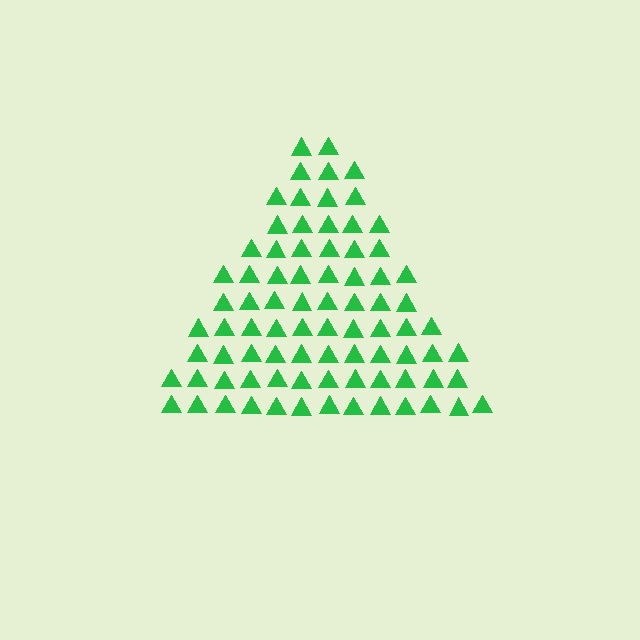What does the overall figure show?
The overall figure shows a triangle.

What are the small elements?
The small elements are triangles.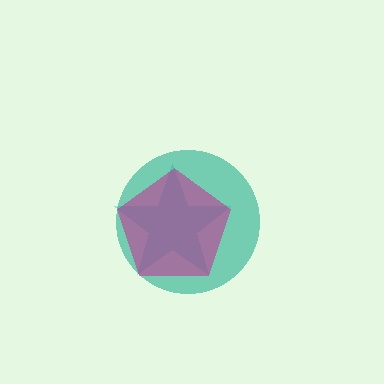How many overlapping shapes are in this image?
There are 3 overlapping shapes in the image.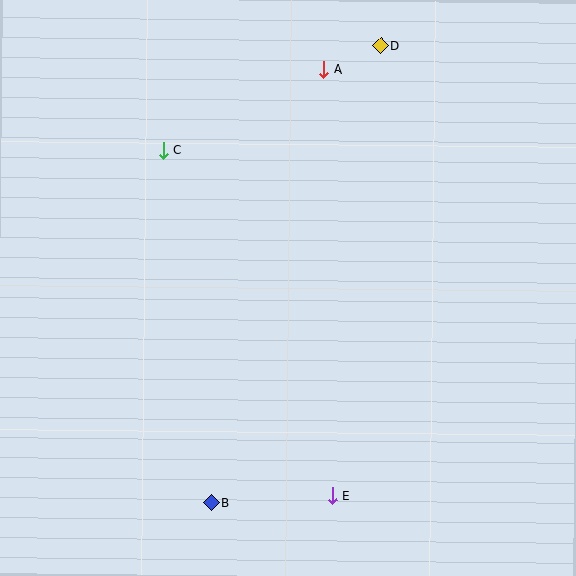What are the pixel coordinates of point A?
Point A is at (324, 70).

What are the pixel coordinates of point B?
Point B is at (211, 503).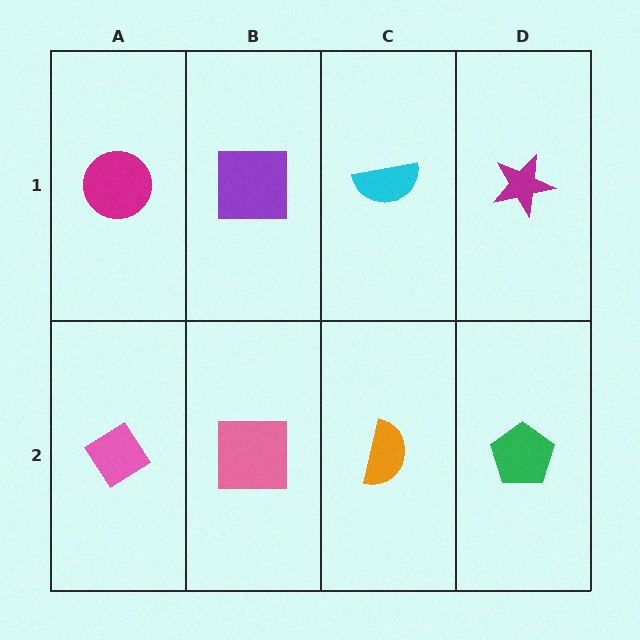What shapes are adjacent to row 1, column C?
An orange semicircle (row 2, column C), a purple square (row 1, column B), a magenta star (row 1, column D).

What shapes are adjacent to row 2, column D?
A magenta star (row 1, column D), an orange semicircle (row 2, column C).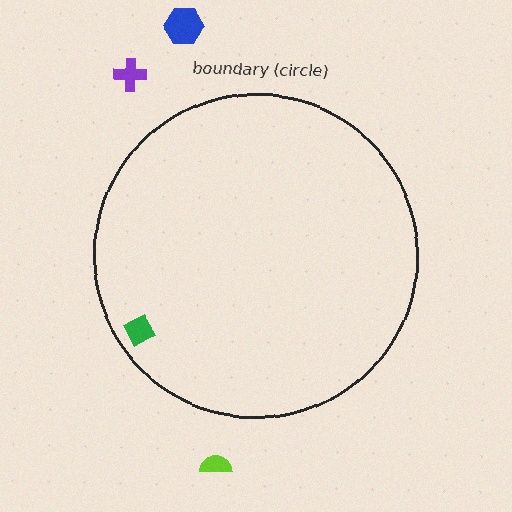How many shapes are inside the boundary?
1 inside, 3 outside.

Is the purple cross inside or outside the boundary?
Outside.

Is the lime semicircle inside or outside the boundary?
Outside.